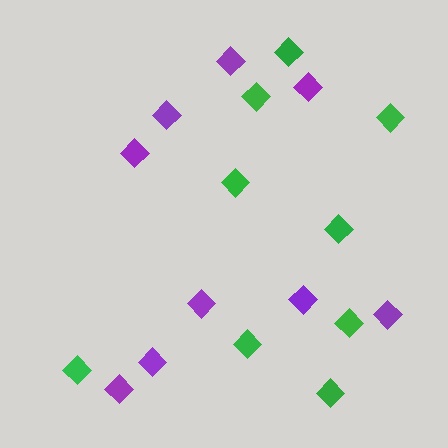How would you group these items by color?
There are 2 groups: one group of green diamonds (9) and one group of purple diamonds (9).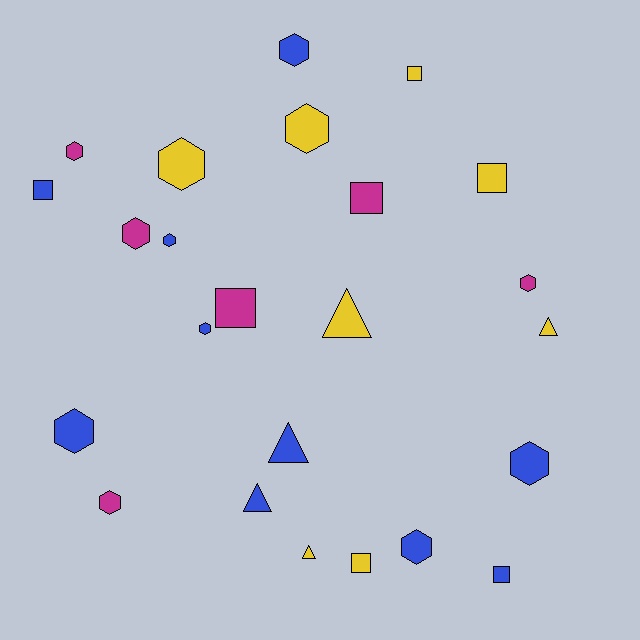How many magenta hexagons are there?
There are 4 magenta hexagons.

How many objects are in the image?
There are 24 objects.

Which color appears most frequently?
Blue, with 10 objects.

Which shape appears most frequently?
Hexagon, with 12 objects.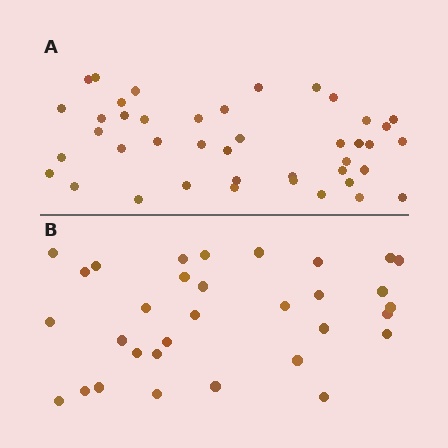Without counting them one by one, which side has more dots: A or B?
Region A (the top region) has more dots.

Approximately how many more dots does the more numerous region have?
Region A has roughly 10 or so more dots than region B.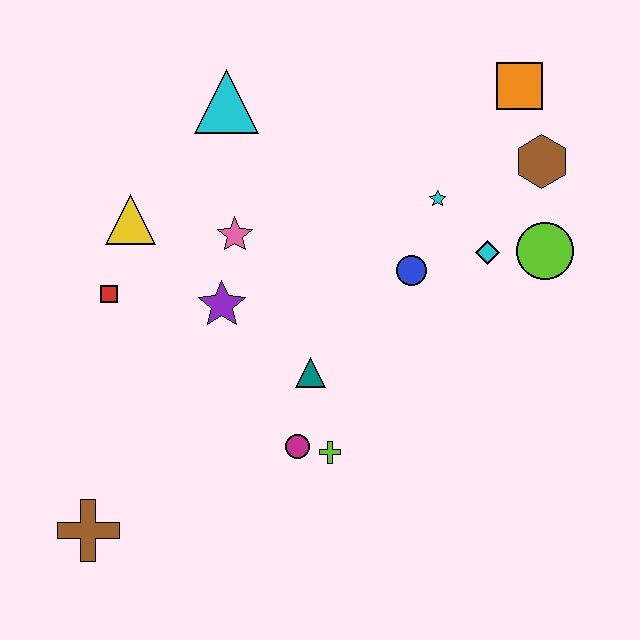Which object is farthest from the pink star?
The brown cross is farthest from the pink star.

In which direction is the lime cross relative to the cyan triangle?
The lime cross is below the cyan triangle.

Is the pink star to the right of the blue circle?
No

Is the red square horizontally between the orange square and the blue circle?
No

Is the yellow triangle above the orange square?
No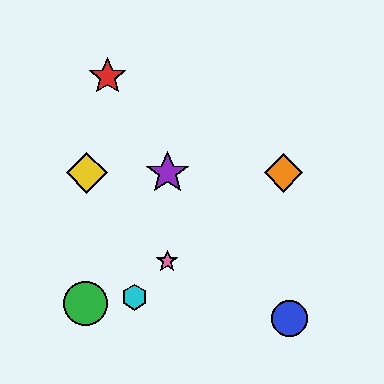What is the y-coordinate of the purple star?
The purple star is at y≈173.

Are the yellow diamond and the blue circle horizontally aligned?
No, the yellow diamond is at y≈173 and the blue circle is at y≈318.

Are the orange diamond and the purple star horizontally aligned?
Yes, both are at y≈173.